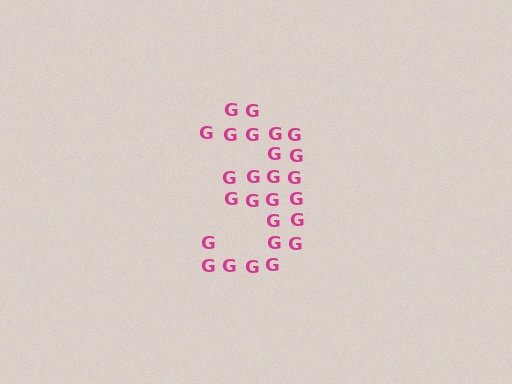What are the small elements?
The small elements are letter G's.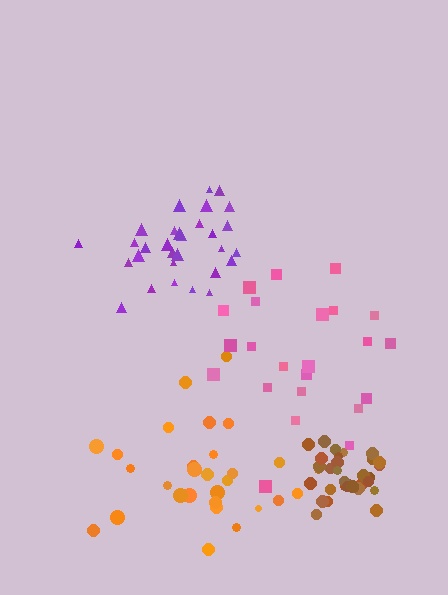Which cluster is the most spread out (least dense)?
Orange.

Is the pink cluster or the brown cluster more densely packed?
Brown.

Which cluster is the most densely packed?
Brown.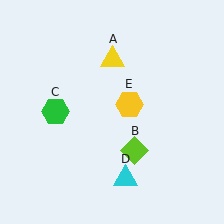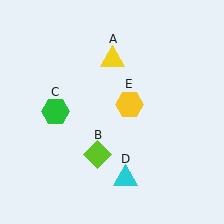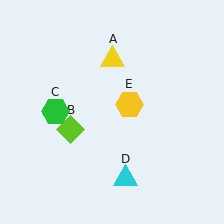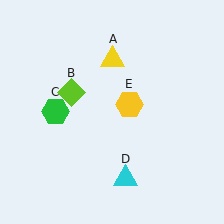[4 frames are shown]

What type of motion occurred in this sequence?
The lime diamond (object B) rotated clockwise around the center of the scene.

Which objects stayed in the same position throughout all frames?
Yellow triangle (object A) and green hexagon (object C) and cyan triangle (object D) and yellow hexagon (object E) remained stationary.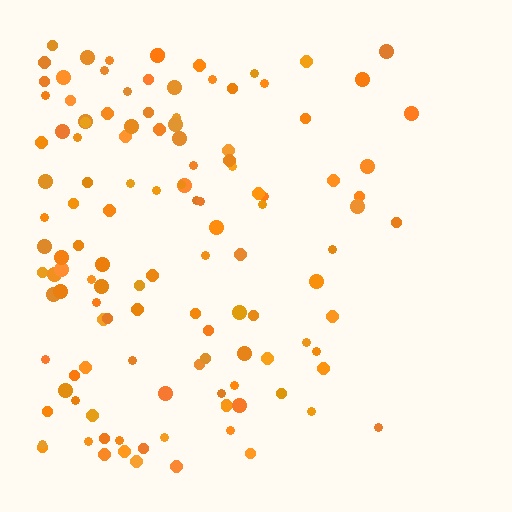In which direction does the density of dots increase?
From right to left, with the left side densest.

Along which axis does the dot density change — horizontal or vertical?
Horizontal.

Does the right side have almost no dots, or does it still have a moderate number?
Still a moderate number, just noticeably fewer than the left.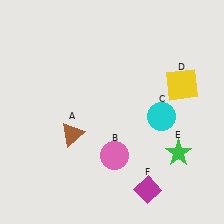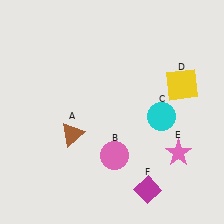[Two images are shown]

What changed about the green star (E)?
In Image 1, E is green. In Image 2, it changed to pink.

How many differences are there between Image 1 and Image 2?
There is 1 difference between the two images.